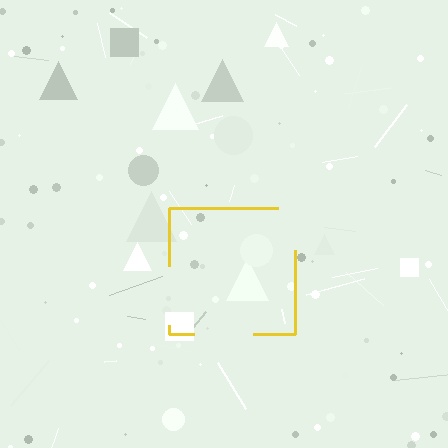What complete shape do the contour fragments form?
The contour fragments form a square.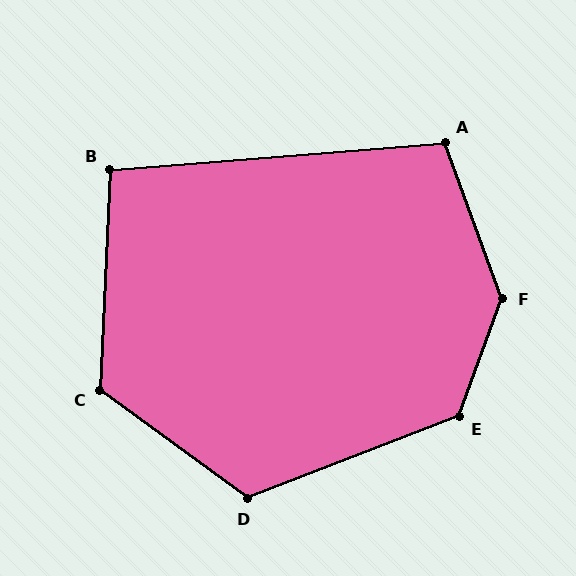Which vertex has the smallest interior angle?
B, at approximately 97 degrees.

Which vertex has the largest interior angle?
F, at approximately 140 degrees.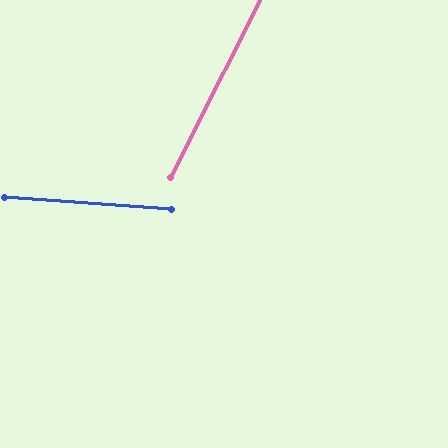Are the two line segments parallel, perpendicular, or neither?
Neither parallel nor perpendicular — they differ by about 68°.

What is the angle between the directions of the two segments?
Approximately 68 degrees.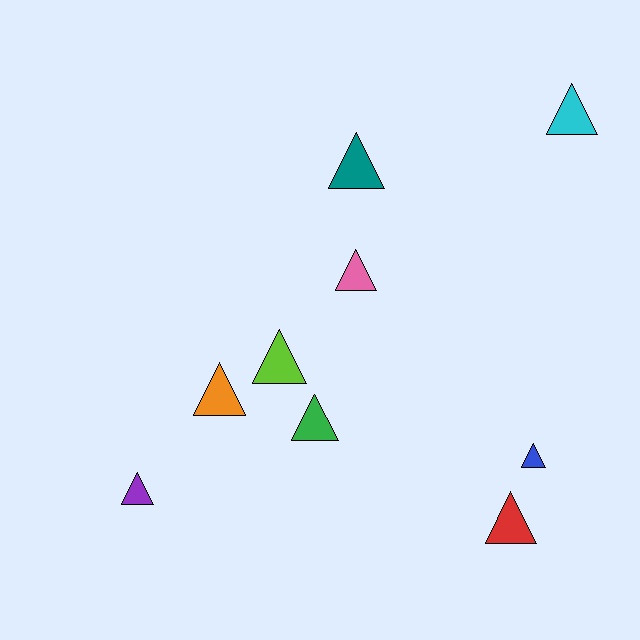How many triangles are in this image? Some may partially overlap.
There are 9 triangles.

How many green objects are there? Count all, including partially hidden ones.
There is 1 green object.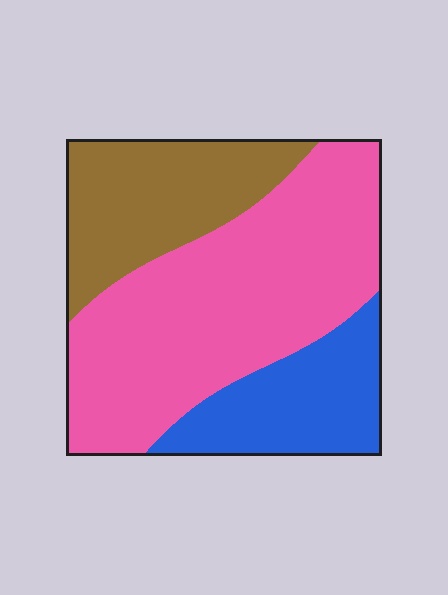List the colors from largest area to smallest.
From largest to smallest: pink, brown, blue.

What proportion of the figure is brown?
Brown takes up between a sixth and a third of the figure.